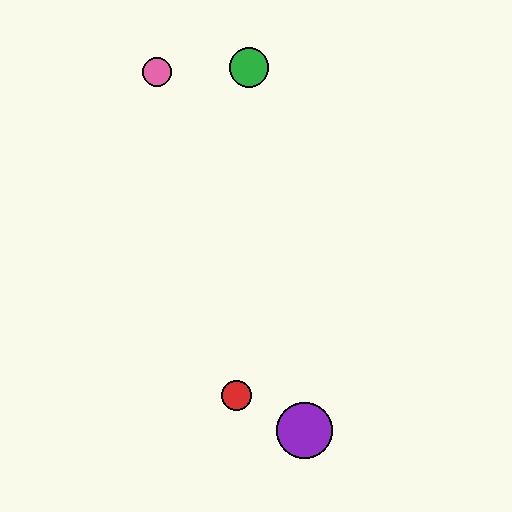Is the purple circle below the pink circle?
Yes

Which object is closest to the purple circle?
The red circle is closest to the purple circle.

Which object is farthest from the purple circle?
The pink circle is farthest from the purple circle.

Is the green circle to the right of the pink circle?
Yes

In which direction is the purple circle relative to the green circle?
The purple circle is below the green circle.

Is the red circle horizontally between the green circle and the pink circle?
Yes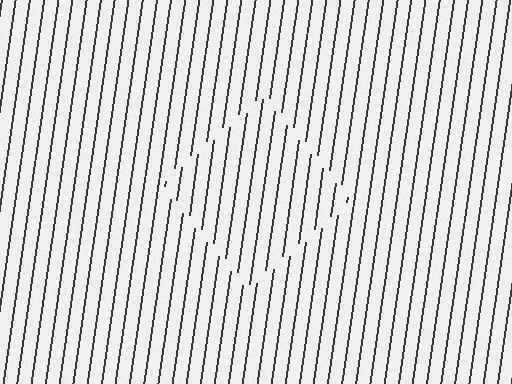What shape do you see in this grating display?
An illusory square. The interior of the shape contains the same grating, shifted by half a period — the contour is defined by the phase discontinuity where line-ends from the inner and outer gratings abut.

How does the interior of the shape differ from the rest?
The interior of the shape contains the same grating, shifted by half a period — the contour is defined by the phase discontinuity where line-ends from the inner and outer gratings abut.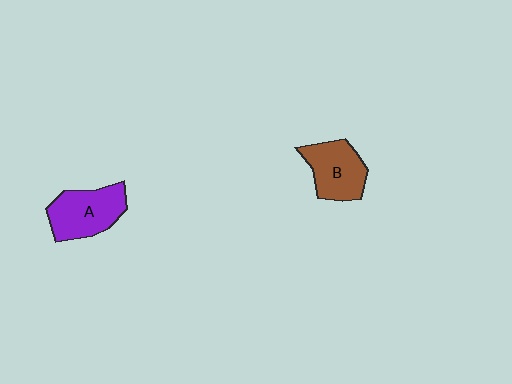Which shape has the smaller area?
Shape B (brown).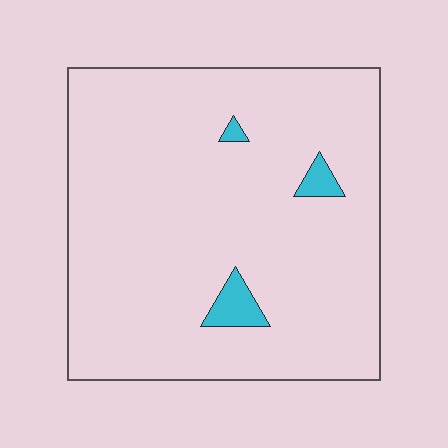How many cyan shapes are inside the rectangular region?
3.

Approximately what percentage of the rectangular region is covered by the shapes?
Approximately 5%.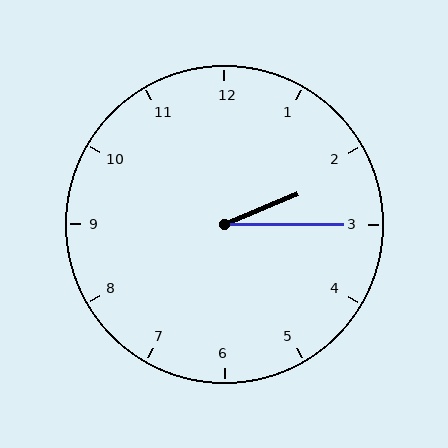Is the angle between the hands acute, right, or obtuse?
It is acute.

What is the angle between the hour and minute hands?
Approximately 22 degrees.